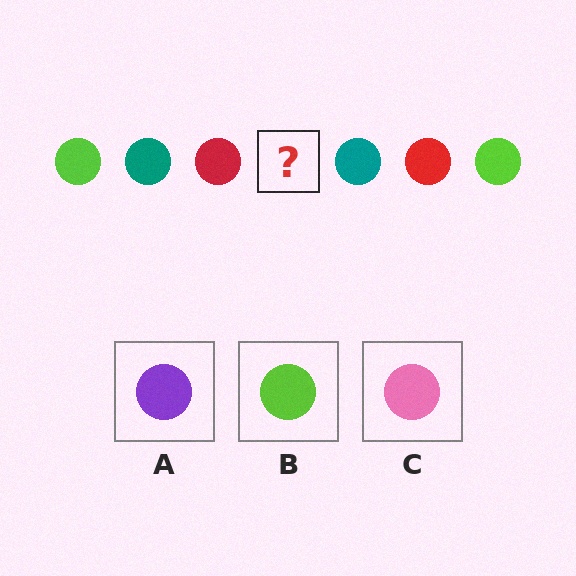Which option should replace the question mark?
Option B.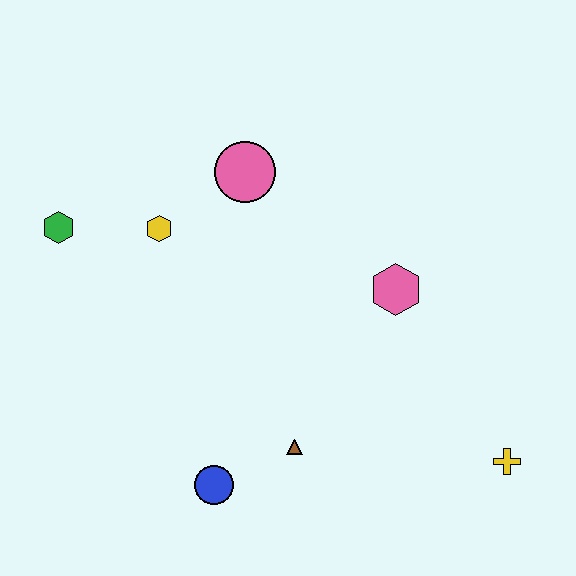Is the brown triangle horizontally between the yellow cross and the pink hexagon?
No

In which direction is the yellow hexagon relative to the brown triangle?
The yellow hexagon is above the brown triangle.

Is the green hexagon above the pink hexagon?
Yes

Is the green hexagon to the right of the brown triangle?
No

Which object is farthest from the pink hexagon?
The green hexagon is farthest from the pink hexagon.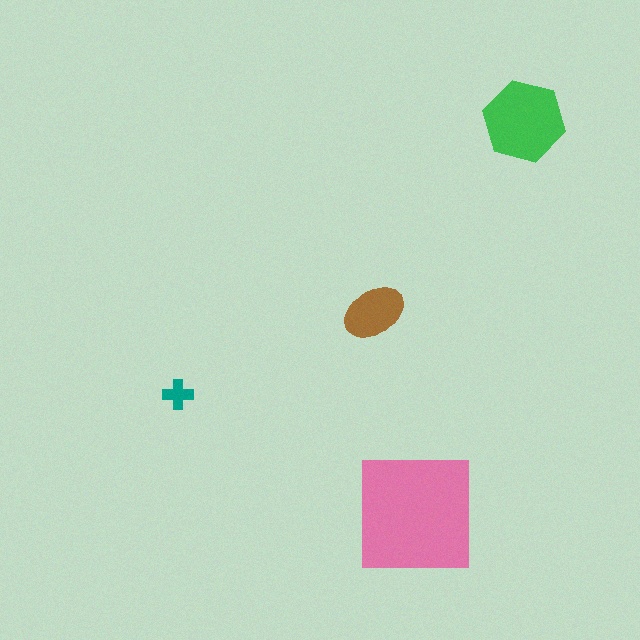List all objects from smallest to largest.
The teal cross, the brown ellipse, the green hexagon, the pink square.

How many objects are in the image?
There are 4 objects in the image.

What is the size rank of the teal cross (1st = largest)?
4th.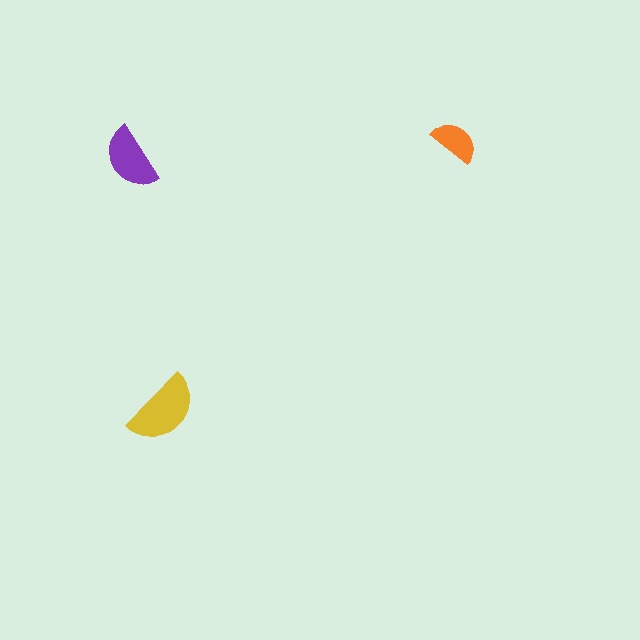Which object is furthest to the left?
The purple semicircle is leftmost.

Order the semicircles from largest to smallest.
the yellow one, the purple one, the orange one.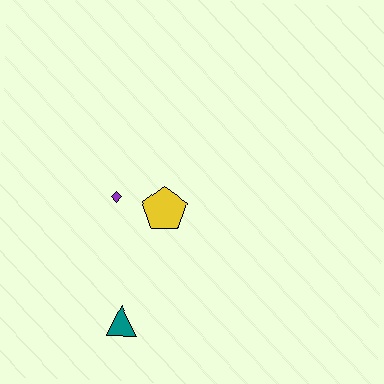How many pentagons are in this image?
There is 1 pentagon.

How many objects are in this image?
There are 3 objects.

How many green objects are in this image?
There are no green objects.